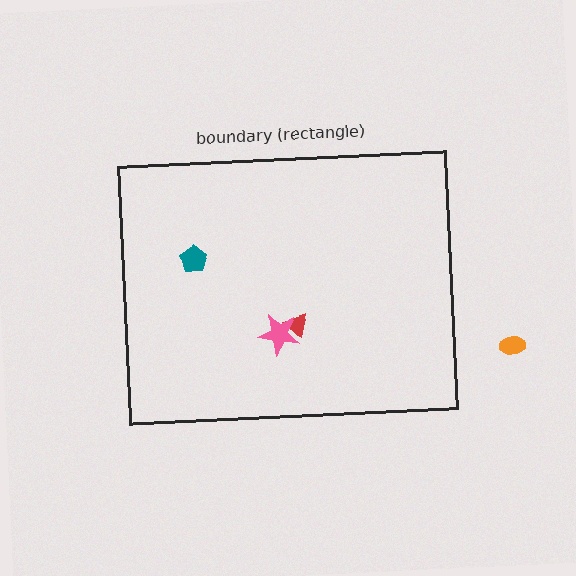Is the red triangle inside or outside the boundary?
Inside.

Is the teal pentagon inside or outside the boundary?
Inside.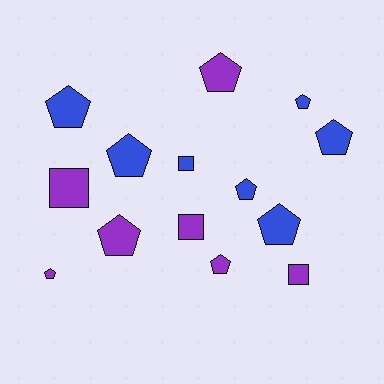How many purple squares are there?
There are 3 purple squares.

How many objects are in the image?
There are 14 objects.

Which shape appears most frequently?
Pentagon, with 10 objects.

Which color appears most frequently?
Blue, with 7 objects.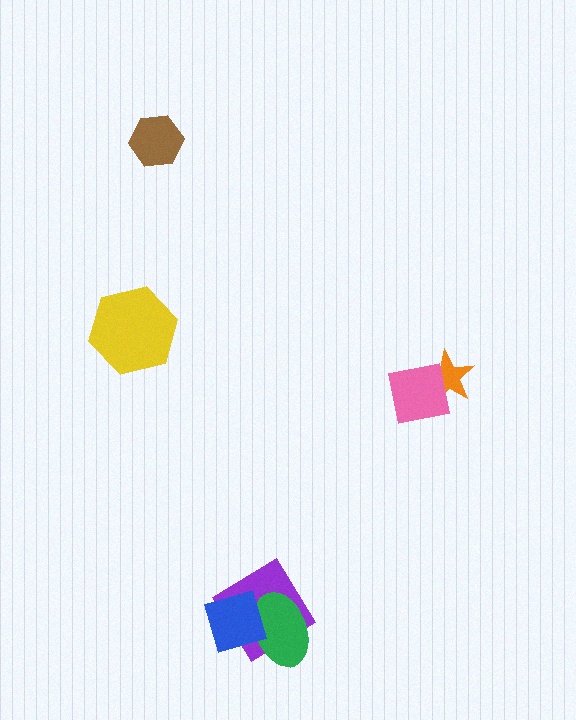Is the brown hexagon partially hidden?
No, no other shape covers it.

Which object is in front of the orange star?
The pink square is in front of the orange star.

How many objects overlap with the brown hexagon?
0 objects overlap with the brown hexagon.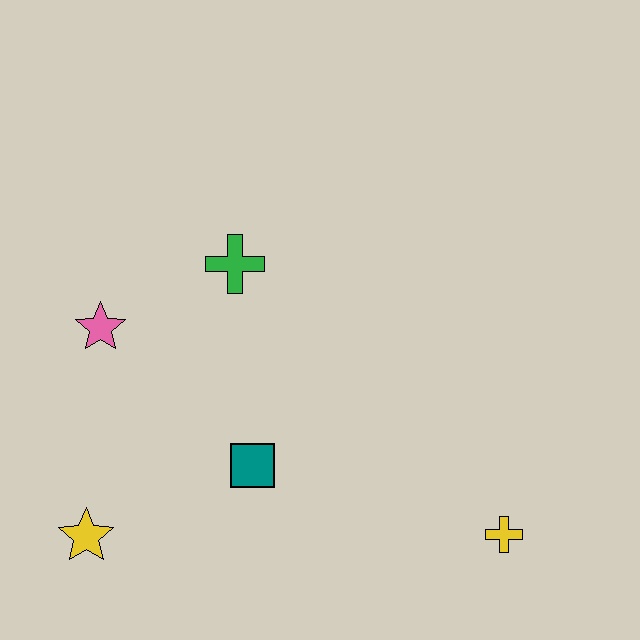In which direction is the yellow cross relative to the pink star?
The yellow cross is to the right of the pink star.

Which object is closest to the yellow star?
The teal square is closest to the yellow star.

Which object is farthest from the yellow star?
The yellow cross is farthest from the yellow star.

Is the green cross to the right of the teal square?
No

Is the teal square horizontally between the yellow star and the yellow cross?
Yes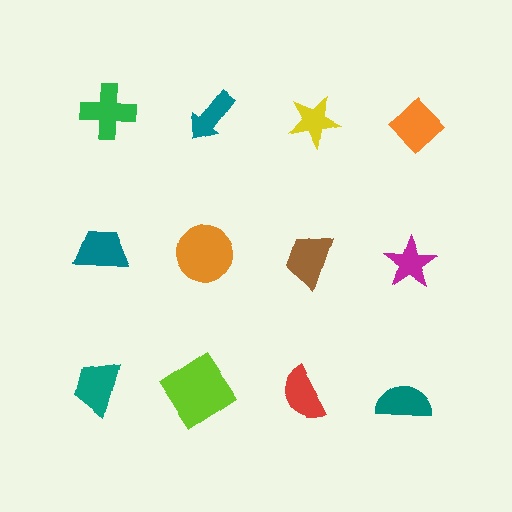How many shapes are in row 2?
4 shapes.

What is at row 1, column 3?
A yellow star.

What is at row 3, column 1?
A teal trapezoid.